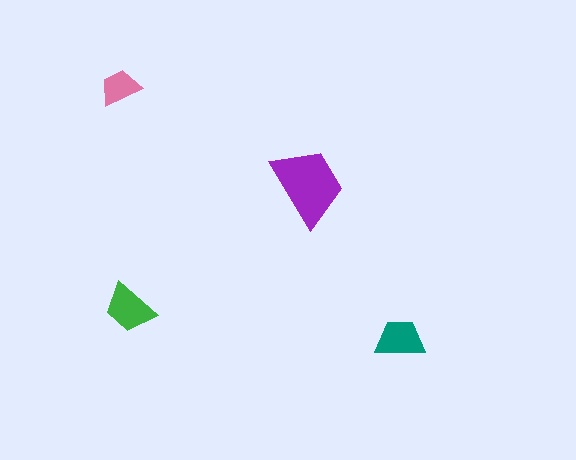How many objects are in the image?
There are 4 objects in the image.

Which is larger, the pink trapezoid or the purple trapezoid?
The purple one.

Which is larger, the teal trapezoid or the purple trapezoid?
The purple one.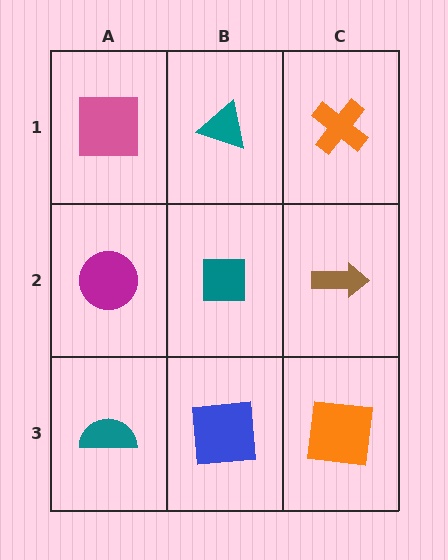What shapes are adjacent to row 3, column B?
A teal square (row 2, column B), a teal semicircle (row 3, column A), an orange square (row 3, column C).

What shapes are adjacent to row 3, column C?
A brown arrow (row 2, column C), a blue square (row 3, column B).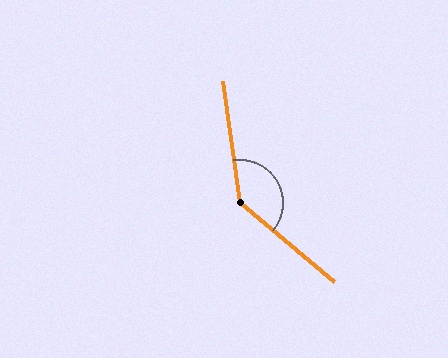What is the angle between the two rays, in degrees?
Approximately 138 degrees.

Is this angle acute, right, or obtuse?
It is obtuse.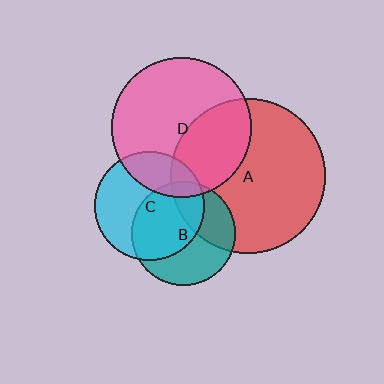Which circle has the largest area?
Circle A (red).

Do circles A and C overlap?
Yes.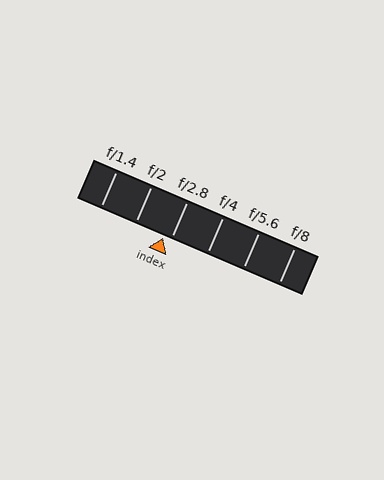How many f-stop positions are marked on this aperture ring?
There are 6 f-stop positions marked.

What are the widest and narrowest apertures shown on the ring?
The widest aperture shown is f/1.4 and the narrowest is f/8.